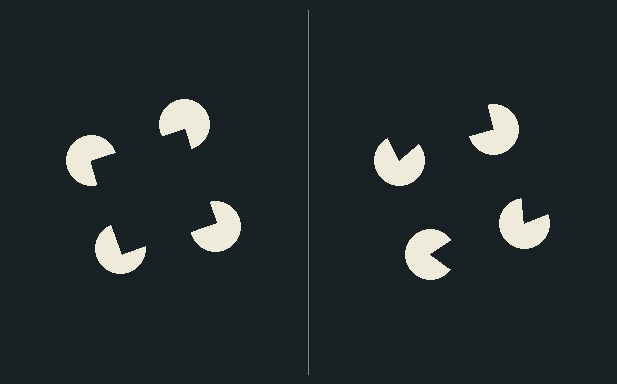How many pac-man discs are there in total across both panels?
8 — 4 on each side.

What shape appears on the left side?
An illusory square.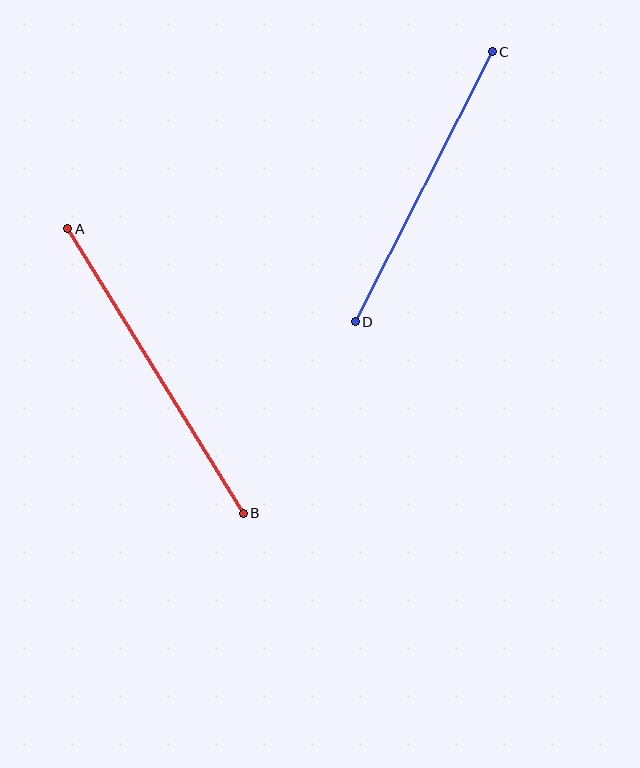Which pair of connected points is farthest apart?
Points A and B are farthest apart.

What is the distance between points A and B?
The distance is approximately 334 pixels.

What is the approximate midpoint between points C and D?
The midpoint is at approximately (424, 187) pixels.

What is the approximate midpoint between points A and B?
The midpoint is at approximately (155, 371) pixels.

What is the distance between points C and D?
The distance is approximately 303 pixels.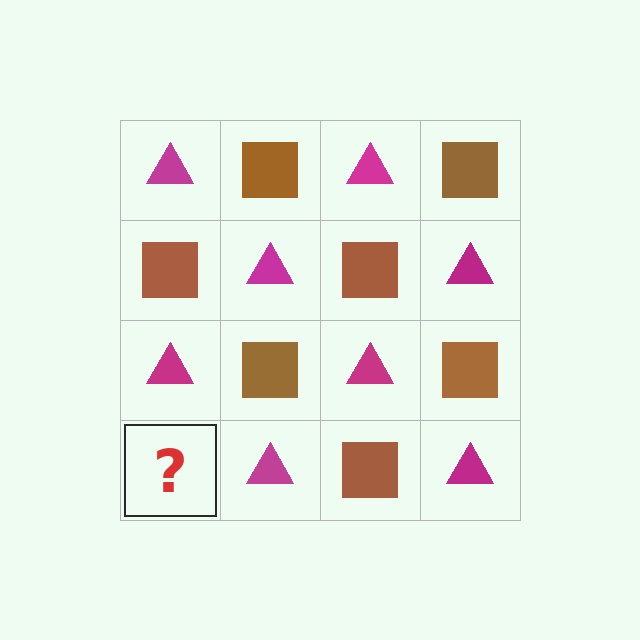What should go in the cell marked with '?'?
The missing cell should contain a brown square.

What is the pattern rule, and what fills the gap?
The rule is that it alternates magenta triangle and brown square in a checkerboard pattern. The gap should be filled with a brown square.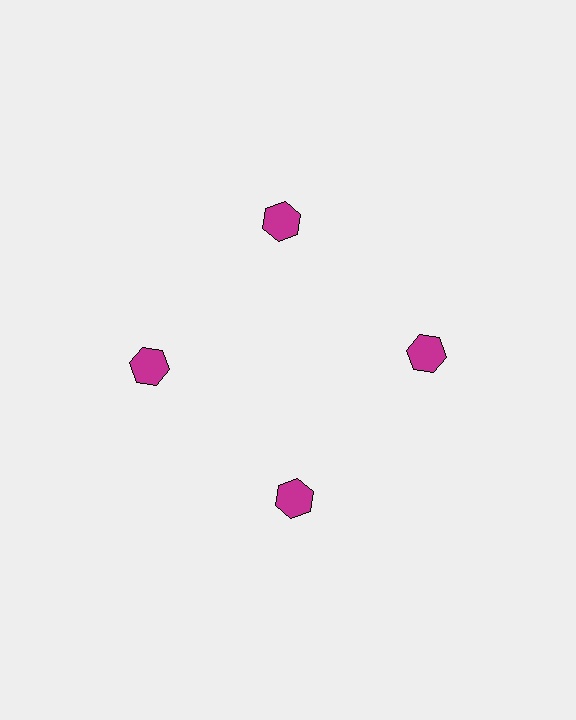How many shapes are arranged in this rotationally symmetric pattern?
There are 4 shapes, arranged in 4 groups of 1.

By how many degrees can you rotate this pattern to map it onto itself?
The pattern maps onto itself every 90 degrees of rotation.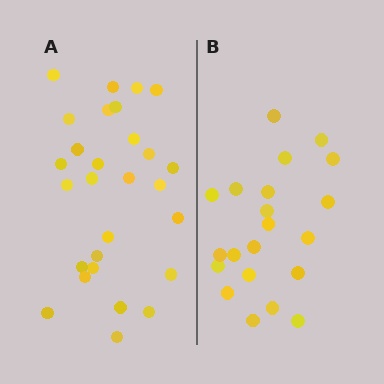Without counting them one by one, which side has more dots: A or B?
Region A (the left region) has more dots.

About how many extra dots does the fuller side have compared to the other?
Region A has roughly 8 or so more dots than region B.